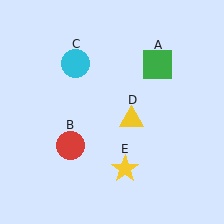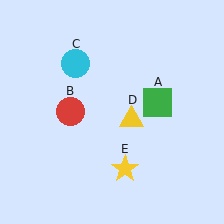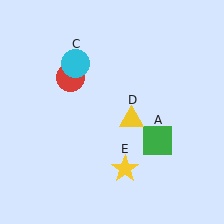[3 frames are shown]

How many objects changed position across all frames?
2 objects changed position: green square (object A), red circle (object B).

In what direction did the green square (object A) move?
The green square (object A) moved down.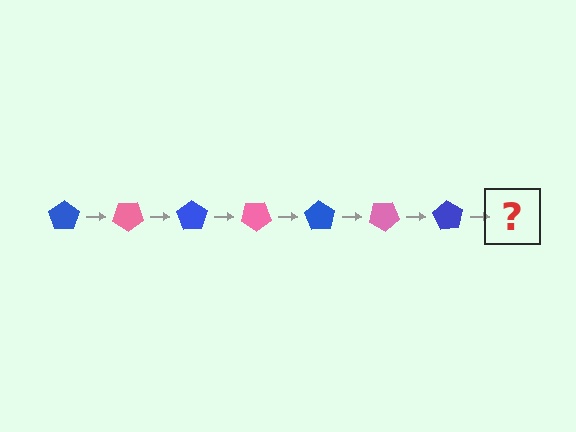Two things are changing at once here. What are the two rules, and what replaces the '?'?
The two rules are that it rotates 35 degrees each step and the color cycles through blue and pink. The '?' should be a pink pentagon, rotated 245 degrees from the start.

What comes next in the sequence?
The next element should be a pink pentagon, rotated 245 degrees from the start.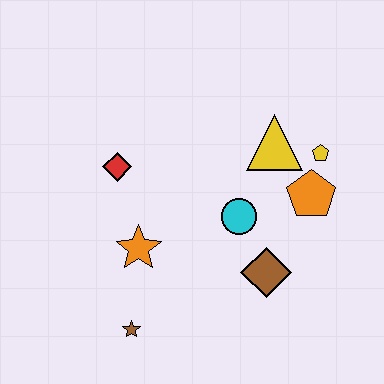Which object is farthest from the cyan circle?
The brown star is farthest from the cyan circle.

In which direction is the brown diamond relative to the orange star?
The brown diamond is to the right of the orange star.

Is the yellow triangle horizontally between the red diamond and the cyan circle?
No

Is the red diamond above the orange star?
Yes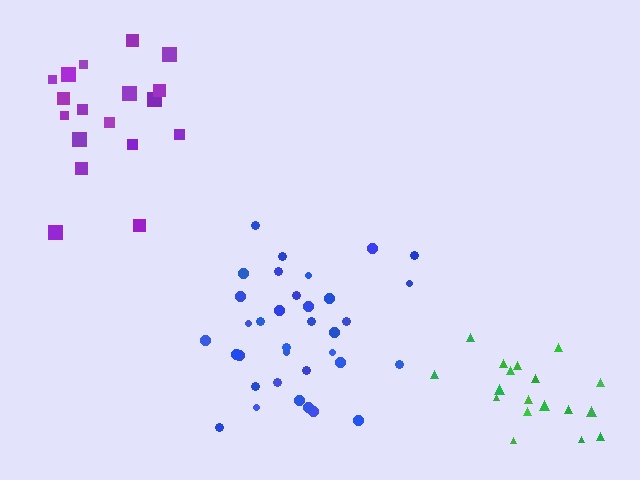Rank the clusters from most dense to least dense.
blue, green, purple.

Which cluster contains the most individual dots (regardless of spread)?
Blue (35).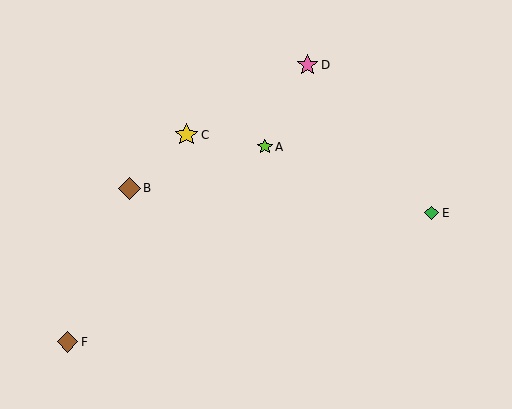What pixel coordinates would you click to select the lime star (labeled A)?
Click at (265, 147) to select the lime star A.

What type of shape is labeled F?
Shape F is a brown diamond.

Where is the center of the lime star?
The center of the lime star is at (265, 147).